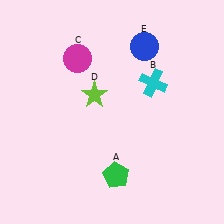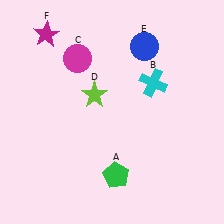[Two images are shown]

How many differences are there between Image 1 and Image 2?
There is 1 difference between the two images.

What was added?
A magenta star (F) was added in Image 2.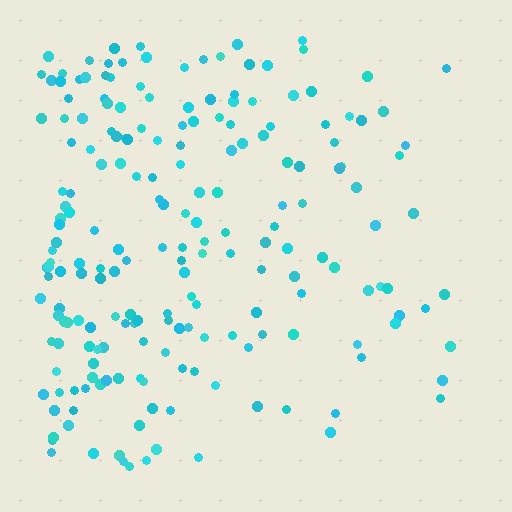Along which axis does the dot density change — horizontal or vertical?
Horizontal.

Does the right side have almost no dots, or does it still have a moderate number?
Still a moderate number, just noticeably fewer than the left.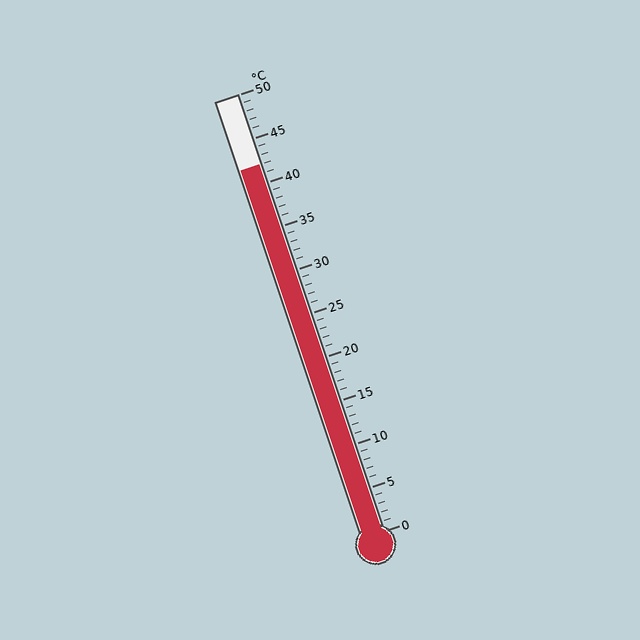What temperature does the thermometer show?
The thermometer shows approximately 42°C.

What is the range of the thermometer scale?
The thermometer scale ranges from 0°C to 50°C.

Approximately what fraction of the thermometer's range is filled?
The thermometer is filled to approximately 85% of its range.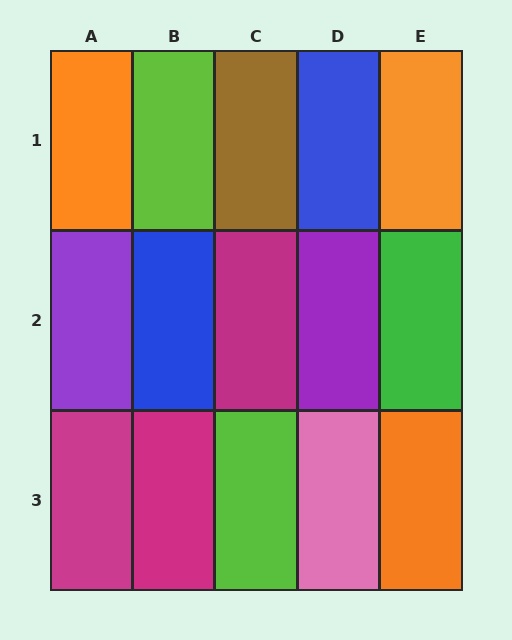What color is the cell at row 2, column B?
Blue.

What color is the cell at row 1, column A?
Orange.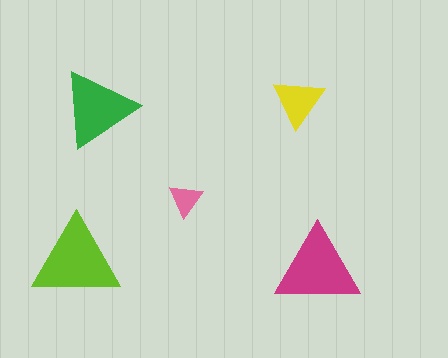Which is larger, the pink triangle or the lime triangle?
The lime one.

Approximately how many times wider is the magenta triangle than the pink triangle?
About 2.5 times wider.